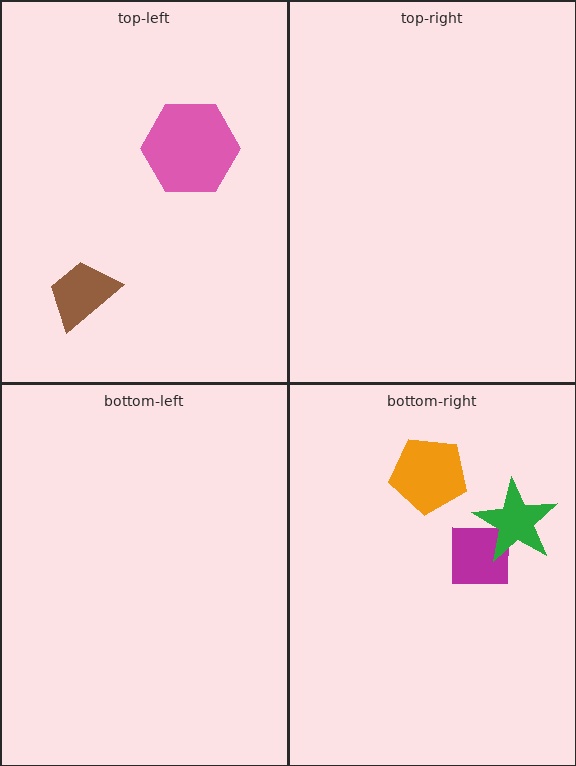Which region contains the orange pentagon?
The bottom-right region.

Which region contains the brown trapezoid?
The top-left region.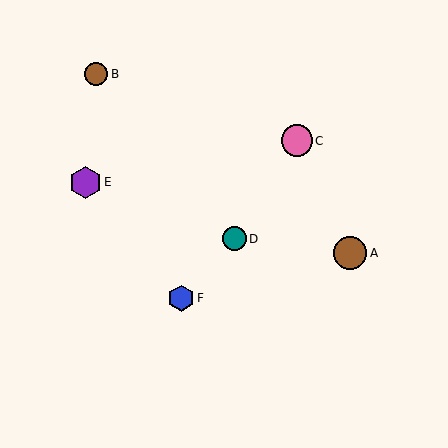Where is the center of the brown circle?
The center of the brown circle is at (96, 74).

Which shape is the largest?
The brown circle (labeled A) is the largest.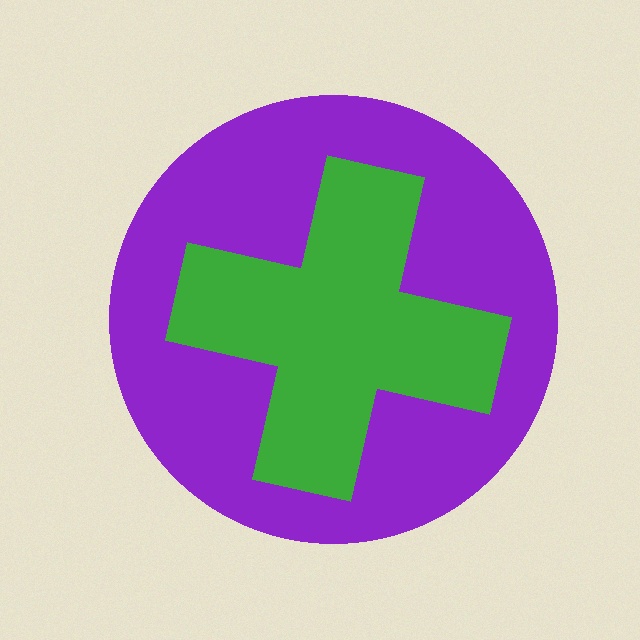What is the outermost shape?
The purple circle.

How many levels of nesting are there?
2.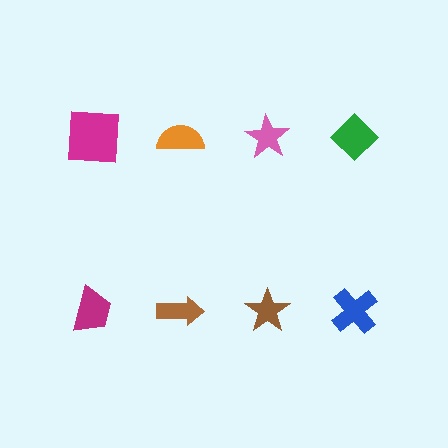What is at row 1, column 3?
A pink star.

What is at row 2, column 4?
A blue cross.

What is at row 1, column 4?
A green diamond.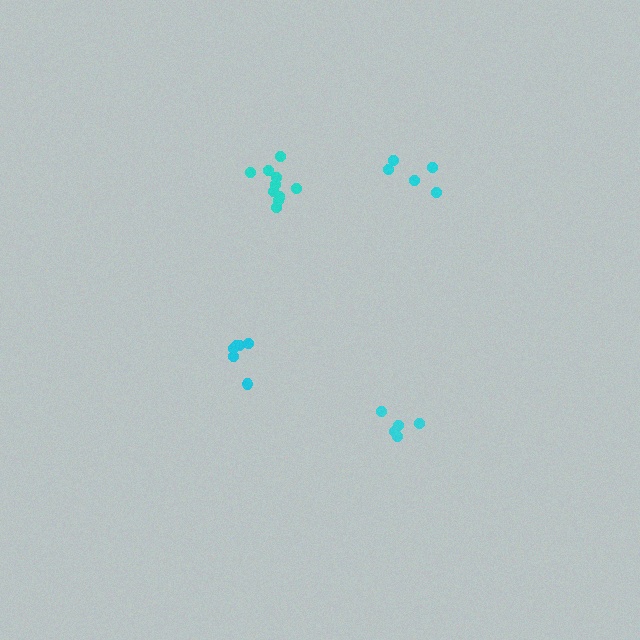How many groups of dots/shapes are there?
There are 4 groups.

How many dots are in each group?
Group 1: 11 dots, Group 2: 5 dots, Group 3: 6 dots, Group 4: 5 dots (27 total).